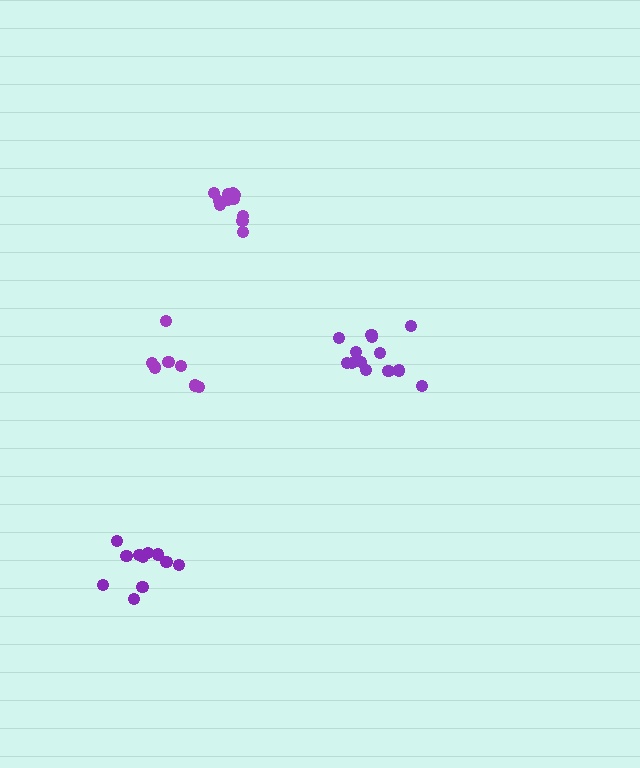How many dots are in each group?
Group 1: 13 dots, Group 2: 7 dots, Group 3: 11 dots, Group 4: 11 dots (42 total).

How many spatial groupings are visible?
There are 4 spatial groupings.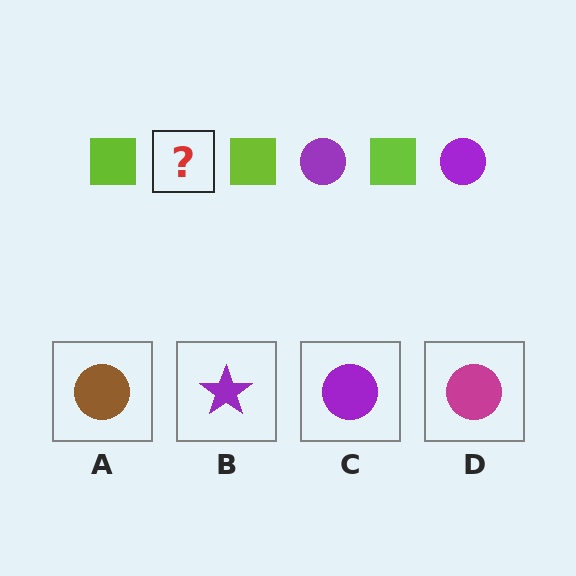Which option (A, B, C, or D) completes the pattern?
C.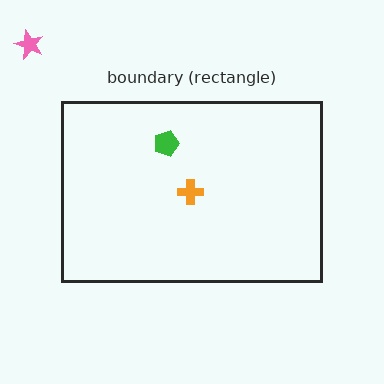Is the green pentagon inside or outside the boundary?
Inside.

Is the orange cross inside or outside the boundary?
Inside.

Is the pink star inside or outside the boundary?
Outside.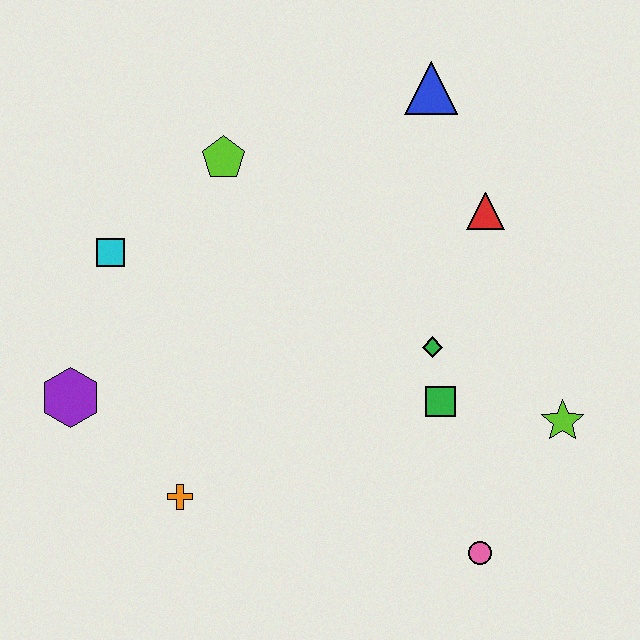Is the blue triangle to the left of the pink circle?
Yes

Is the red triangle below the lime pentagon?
Yes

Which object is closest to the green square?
The green diamond is closest to the green square.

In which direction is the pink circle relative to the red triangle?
The pink circle is below the red triangle.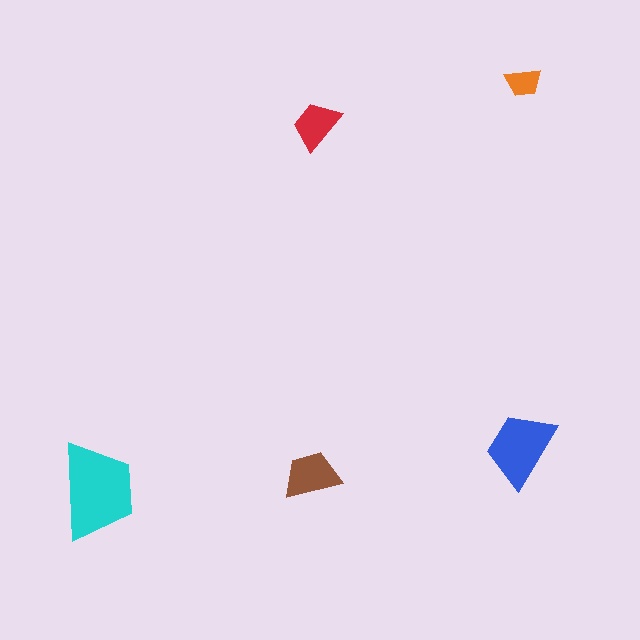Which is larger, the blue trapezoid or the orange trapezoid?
The blue one.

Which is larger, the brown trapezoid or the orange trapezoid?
The brown one.